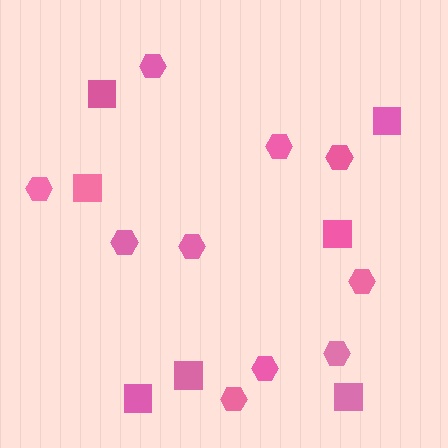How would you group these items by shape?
There are 2 groups: one group of squares (7) and one group of hexagons (10).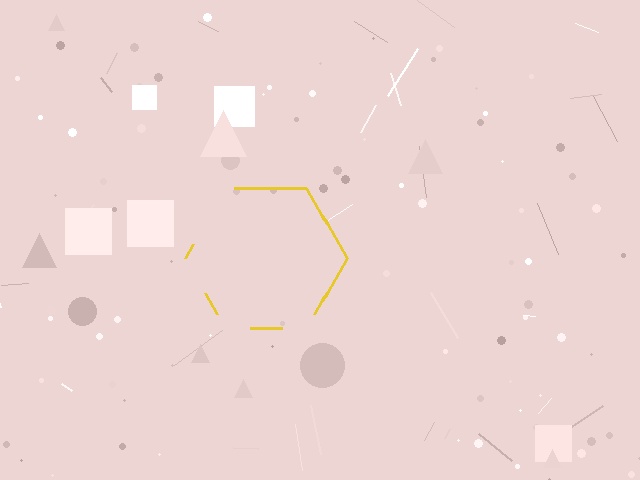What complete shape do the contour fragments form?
The contour fragments form a hexagon.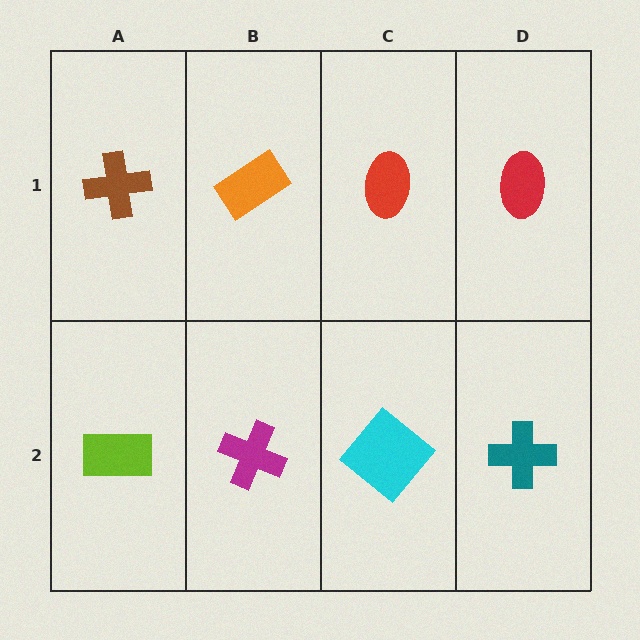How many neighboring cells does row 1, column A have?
2.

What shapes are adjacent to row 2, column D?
A red ellipse (row 1, column D), a cyan diamond (row 2, column C).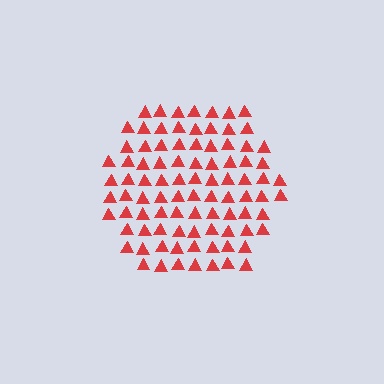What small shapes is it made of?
It is made of small triangles.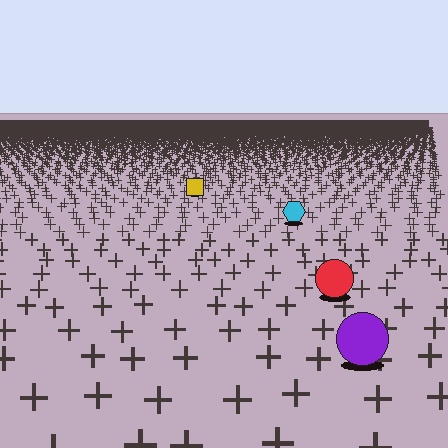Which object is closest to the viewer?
The purple circle is closest. The texture marks near it are larger and more spread out.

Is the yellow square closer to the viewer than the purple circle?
No. The purple circle is closer — you can tell from the texture gradient: the ground texture is coarser near it.